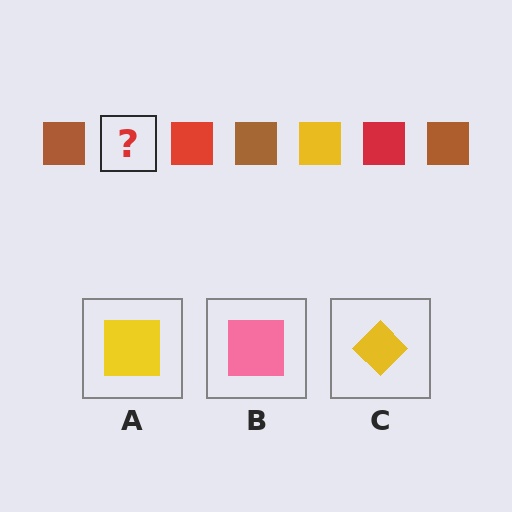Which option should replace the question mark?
Option A.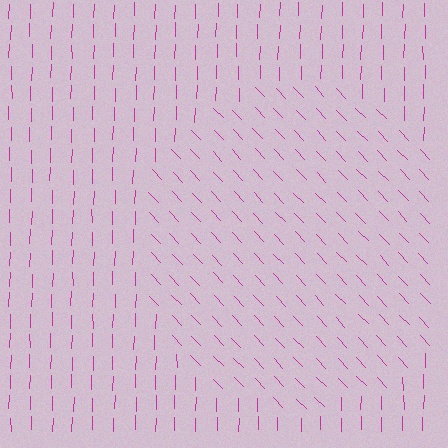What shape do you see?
I see a circle.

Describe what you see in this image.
The image is filled with small magenta line segments. A circle region in the image has lines oriented differently from the surrounding lines, creating a visible texture boundary.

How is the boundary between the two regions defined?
The boundary is defined purely by a change in line orientation (approximately 45 degrees difference). All lines are the same color and thickness.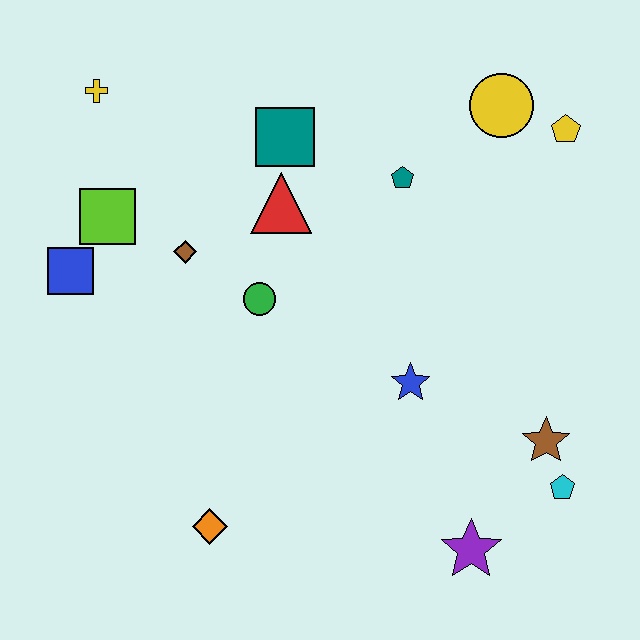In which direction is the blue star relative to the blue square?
The blue star is to the right of the blue square.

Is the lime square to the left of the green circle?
Yes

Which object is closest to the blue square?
The lime square is closest to the blue square.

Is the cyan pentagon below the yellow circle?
Yes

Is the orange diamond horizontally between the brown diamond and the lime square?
No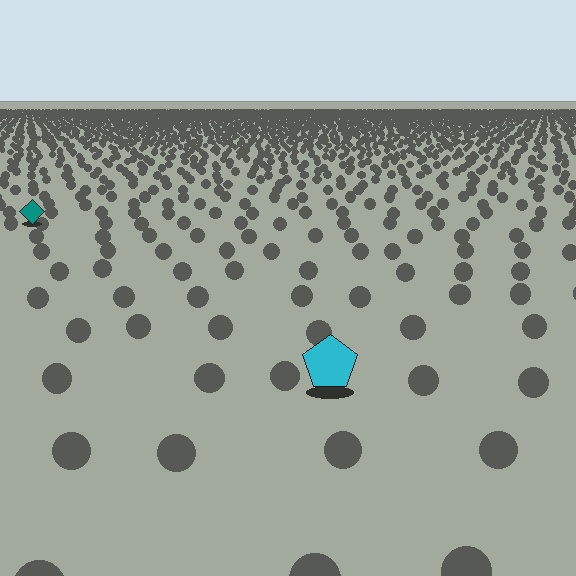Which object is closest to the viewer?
The cyan pentagon is closest. The texture marks near it are larger and more spread out.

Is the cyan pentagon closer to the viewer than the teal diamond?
Yes. The cyan pentagon is closer — you can tell from the texture gradient: the ground texture is coarser near it.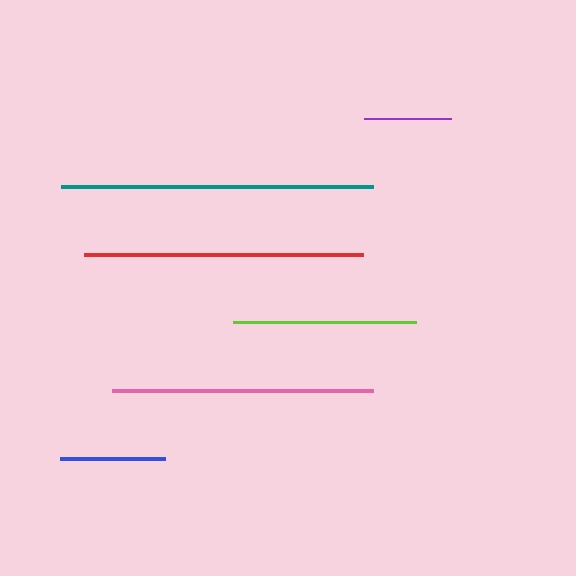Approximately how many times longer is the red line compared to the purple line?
The red line is approximately 3.2 times the length of the purple line.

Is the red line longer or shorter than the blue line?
The red line is longer than the blue line.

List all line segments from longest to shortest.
From longest to shortest: teal, red, pink, lime, blue, purple.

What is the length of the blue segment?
The blue segment is approximately 106 pixels long.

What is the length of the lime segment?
The lime segment is approximately 183 pixels long.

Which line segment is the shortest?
The purple line is the shortest at approximately 88 pixels.